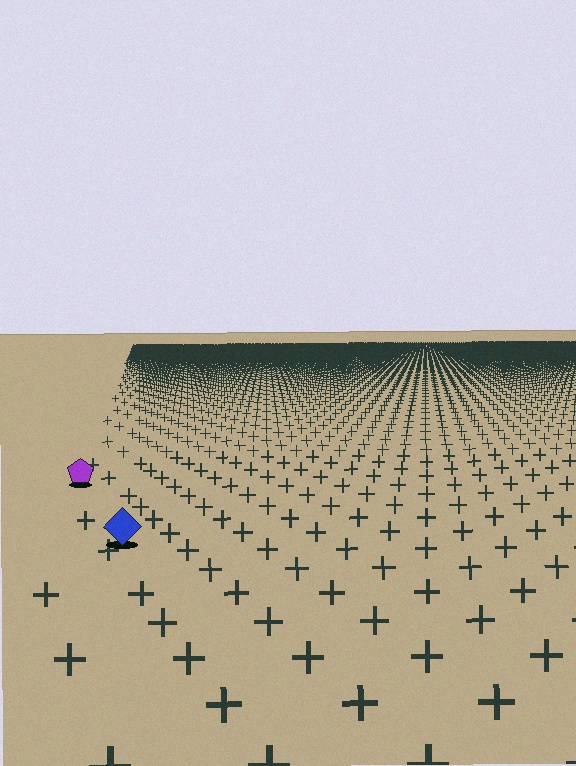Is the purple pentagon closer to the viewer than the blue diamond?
No. The blue diamond is closer — you can tell from the texture gradient: the ground texture is coarser near it.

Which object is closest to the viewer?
The blue diamond is closest. The texture marks near it are larger and more spread out.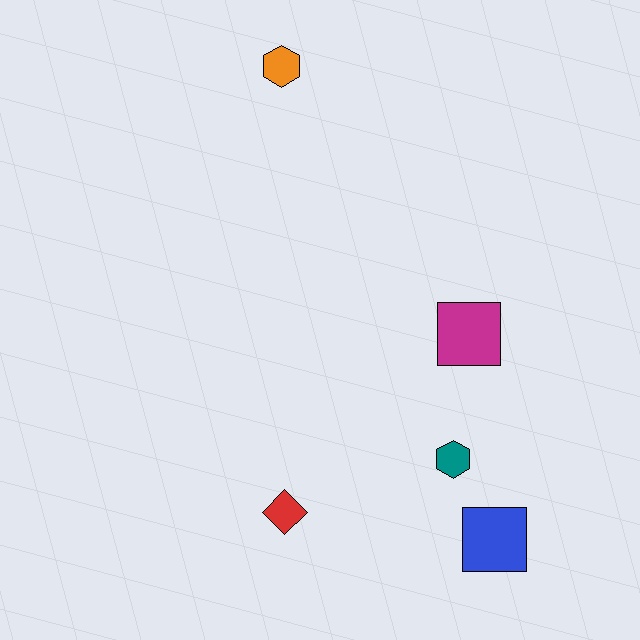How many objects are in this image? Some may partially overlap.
There are 5 objects.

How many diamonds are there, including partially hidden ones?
There is 1 diamond.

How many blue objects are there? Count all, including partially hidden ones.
There is 1 blue object.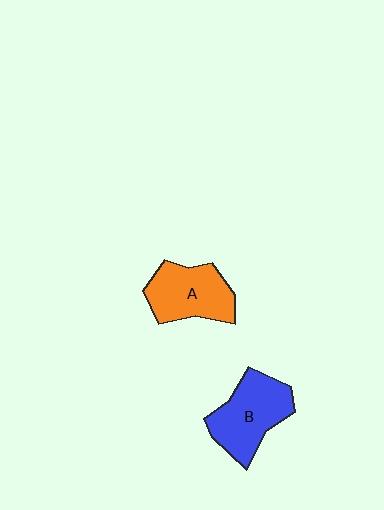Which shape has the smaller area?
Shape A (orange).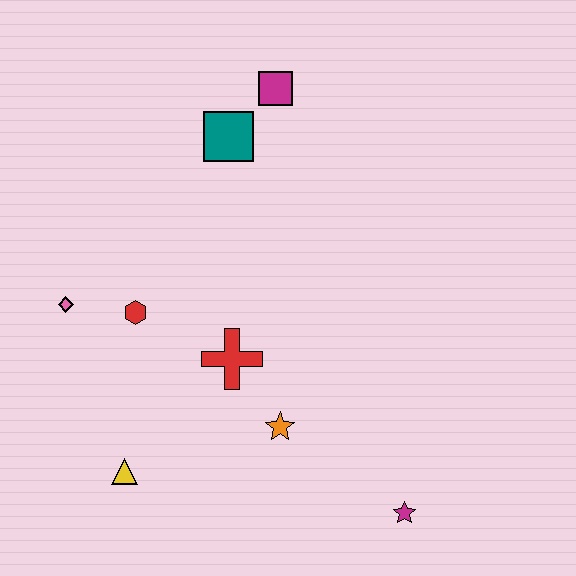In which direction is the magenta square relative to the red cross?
The magenta square is above the red cross.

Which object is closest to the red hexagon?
The pink diamond is closest to the red hexagon.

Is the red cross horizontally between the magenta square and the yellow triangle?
Yes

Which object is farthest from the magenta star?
The magenta square is farthest from the magenta star.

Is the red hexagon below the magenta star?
No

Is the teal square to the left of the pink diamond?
No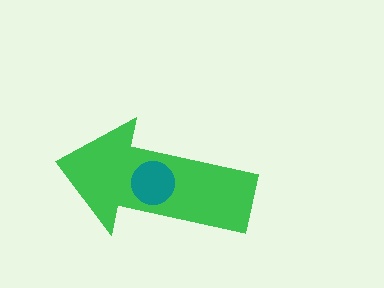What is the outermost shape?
The green arrow.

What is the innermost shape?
The teal circle.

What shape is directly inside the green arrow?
The teal circle.